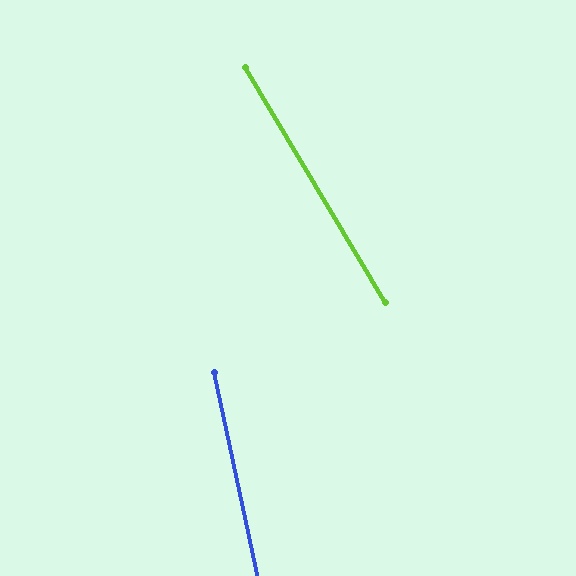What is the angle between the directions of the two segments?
Approximately 19 degrees.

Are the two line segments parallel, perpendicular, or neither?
Neither parallel nor perpendicular — they differ by about 19°.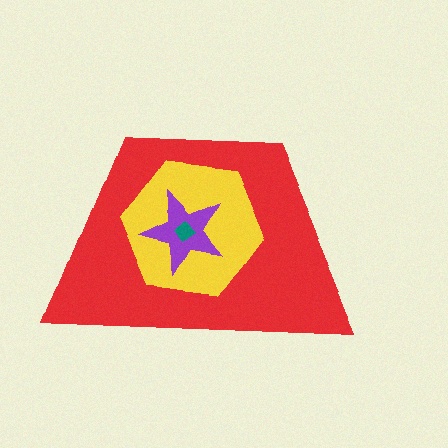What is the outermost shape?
The red trapezoid.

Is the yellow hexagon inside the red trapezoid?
Yes.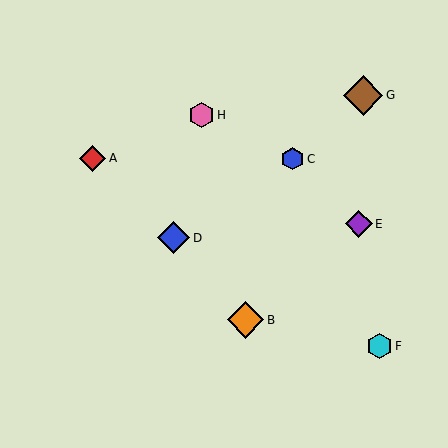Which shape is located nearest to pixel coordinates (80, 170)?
The red diamond (labeled A) at (93, 158) is nearest to that location.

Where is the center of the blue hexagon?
The center of the blue hexagon is at (292, 159).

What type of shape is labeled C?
Shape C is a blue hexagon.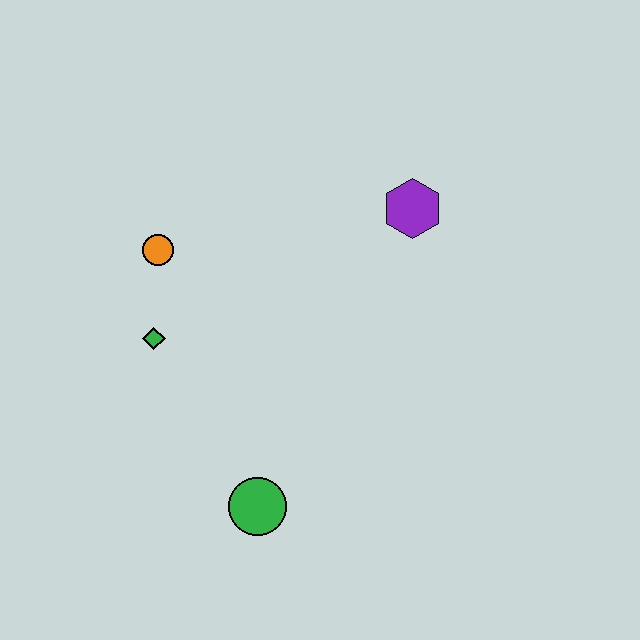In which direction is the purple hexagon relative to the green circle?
The purple hexagon is above the green circle.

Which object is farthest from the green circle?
The purple hexagon is farthest from the green circle.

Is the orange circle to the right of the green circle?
No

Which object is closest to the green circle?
The green diamond is closest to the green circle.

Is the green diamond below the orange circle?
Yes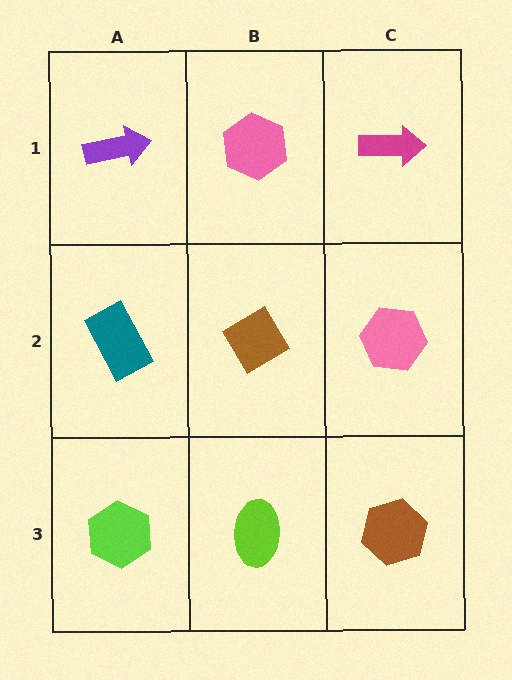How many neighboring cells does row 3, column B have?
3.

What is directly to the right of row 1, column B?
A magenta arrow.